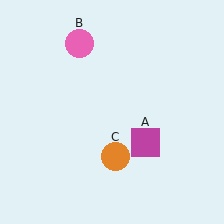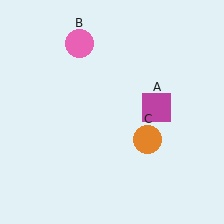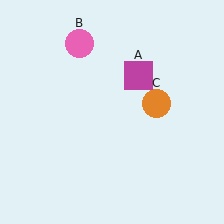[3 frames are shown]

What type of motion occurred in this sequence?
The magenta square (object A), orange circle (object C) rotated counterclockwise around the center of the scene.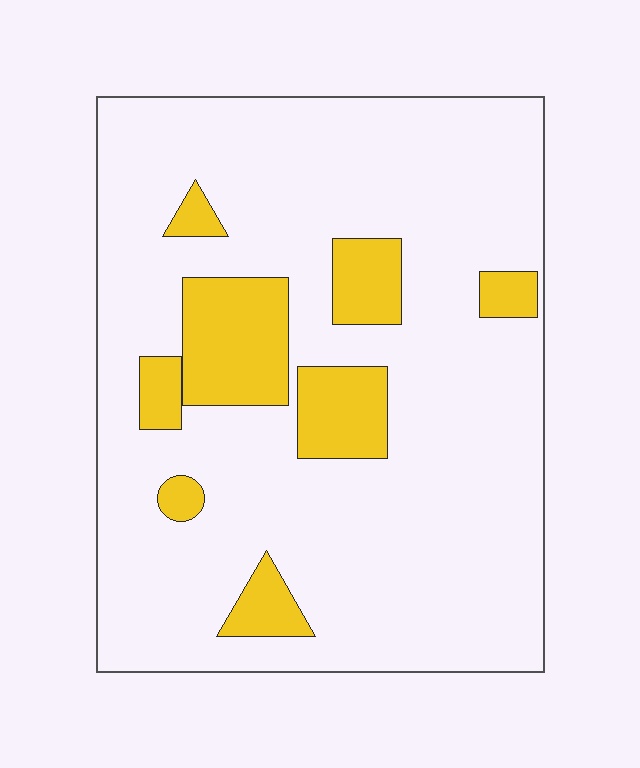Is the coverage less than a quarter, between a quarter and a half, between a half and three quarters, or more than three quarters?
Less than a quarter.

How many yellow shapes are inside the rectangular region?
8.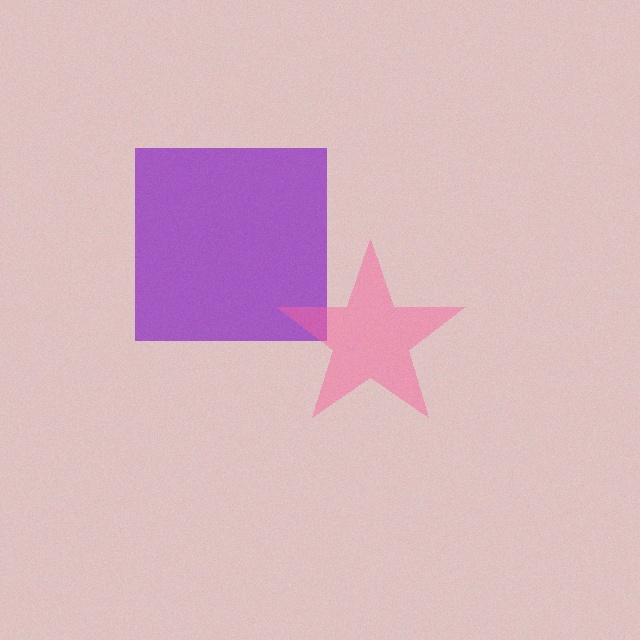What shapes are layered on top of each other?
The layered shapes are: a purple square, a pink star.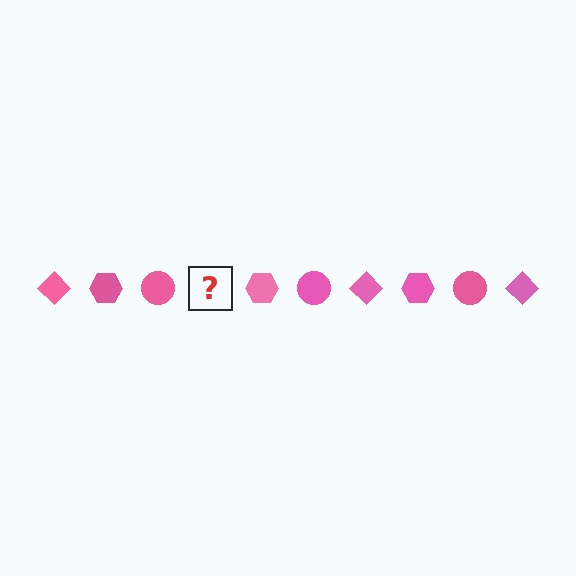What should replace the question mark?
The question mark should be replaced with a pink diamond.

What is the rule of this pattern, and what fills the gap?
The rule is that the pattern cycles through diamond, hexagon, circle shapes in pink. The gap should be filled with a pink diamond.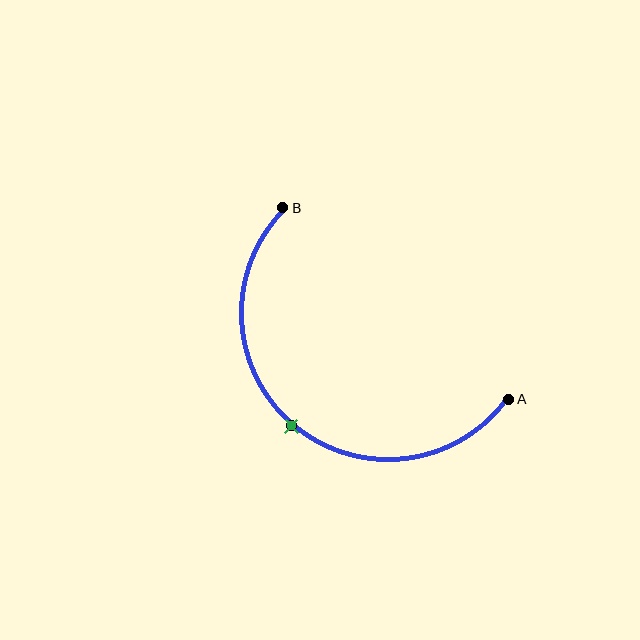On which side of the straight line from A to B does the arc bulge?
The arc bulges below and to the left of the straight line connecting A and B.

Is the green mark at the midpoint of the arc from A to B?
Yes. The green mark lies on the arc at equal arc-length from both A and B — it is the arc midpoint.